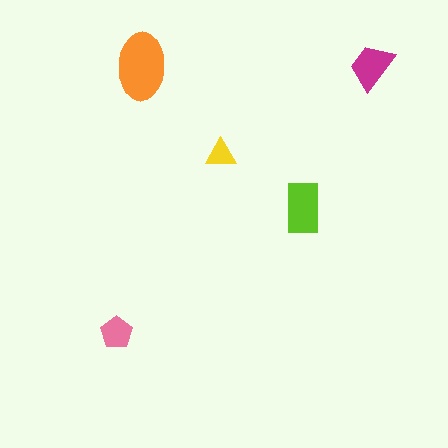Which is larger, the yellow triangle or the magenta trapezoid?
The magenta trapezoid.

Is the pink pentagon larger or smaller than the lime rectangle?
Smaller.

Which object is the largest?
The orange ellipse.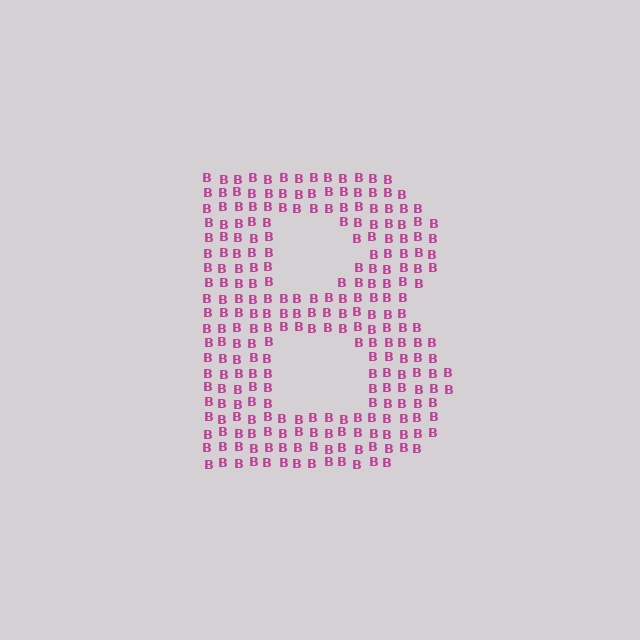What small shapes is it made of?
It is made of small letter B's.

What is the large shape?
The large shape is the letter B.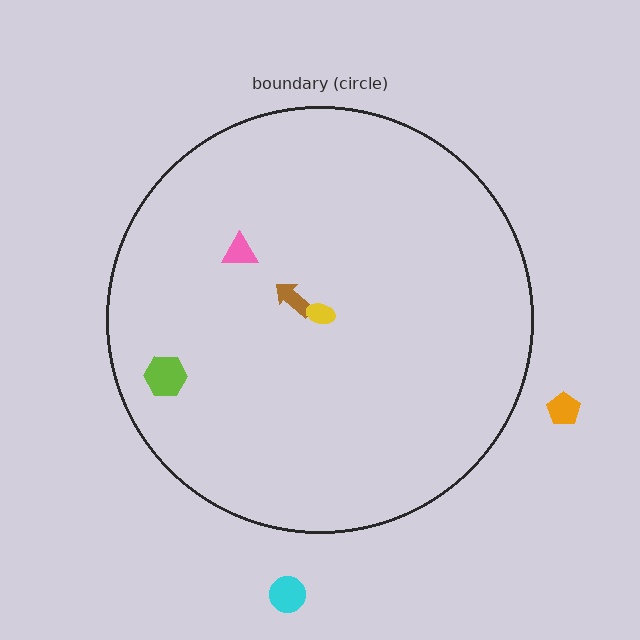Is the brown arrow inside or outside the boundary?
Inside.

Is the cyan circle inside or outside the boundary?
Outside.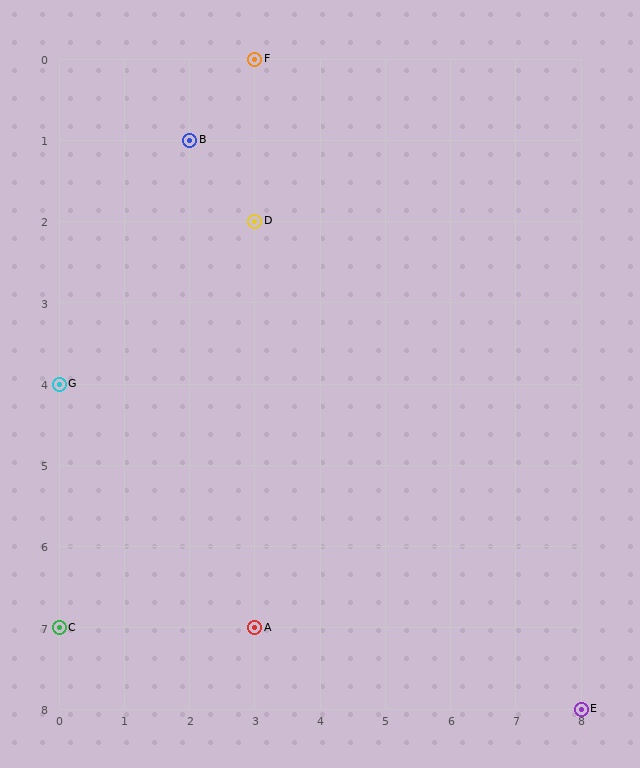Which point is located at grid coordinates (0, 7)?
Point C is at (0, 7).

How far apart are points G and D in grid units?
Points G and D are 3 columns and 2 rows apart (about 3.6 grid units diagonally).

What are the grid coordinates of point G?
Point G is at grid coordinates (0, 4).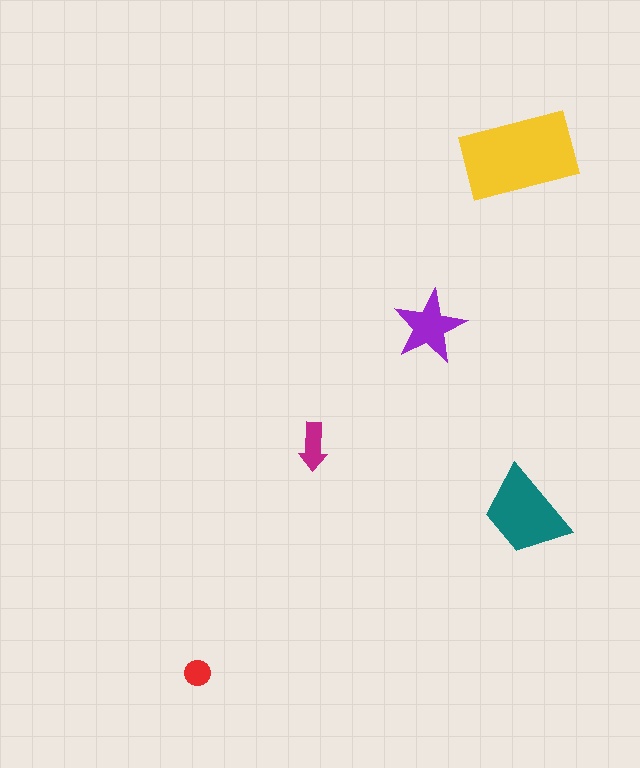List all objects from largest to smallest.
The yellow rectangle, the teal trapezoid, the purple star, the magenta arrow, the red circle.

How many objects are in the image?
There are 5 objects in the image.